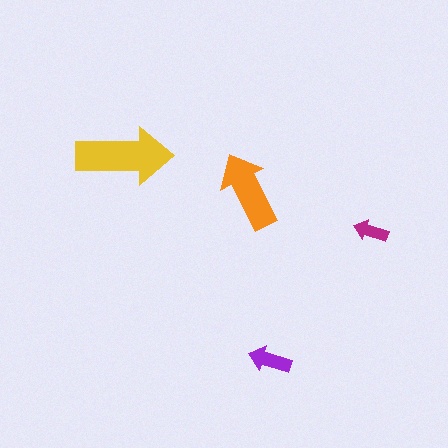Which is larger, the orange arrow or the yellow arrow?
The yellow one.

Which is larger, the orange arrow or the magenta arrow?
The orange one.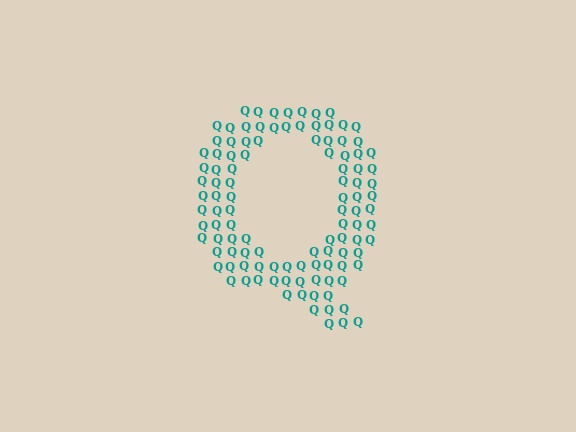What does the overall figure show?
The overall figure shows the letter Q.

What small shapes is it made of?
It is made of small letter Q's.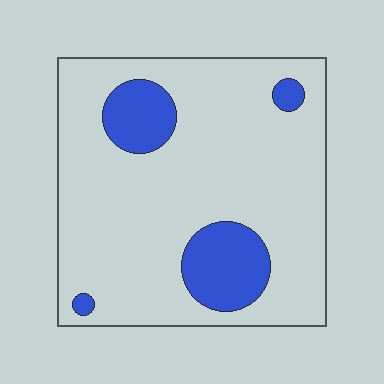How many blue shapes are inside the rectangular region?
4.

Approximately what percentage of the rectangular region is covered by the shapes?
Approximately 15%.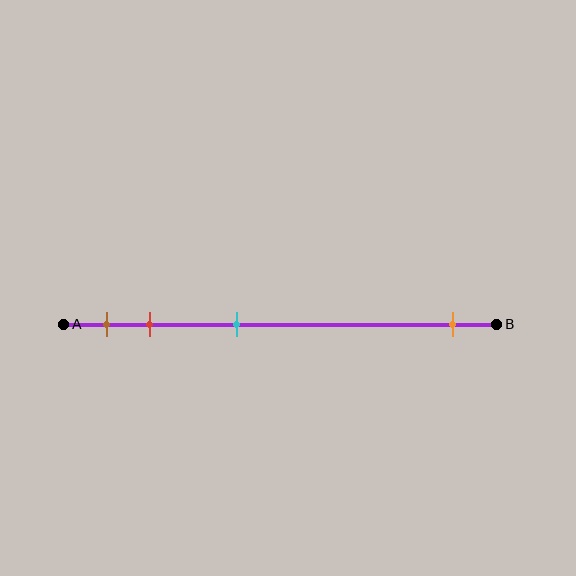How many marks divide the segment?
There are 4 marks dividing the segment.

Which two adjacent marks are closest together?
The brown and red marks are the closest adjacent pair.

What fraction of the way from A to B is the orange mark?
The orange mark is approximately 90% (0.9) of the way from A to B.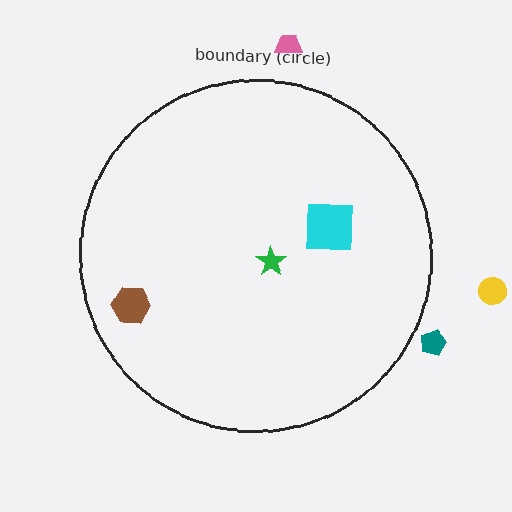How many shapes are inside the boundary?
3 inside, 3 outside.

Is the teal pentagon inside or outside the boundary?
Outside.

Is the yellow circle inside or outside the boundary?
Outside.